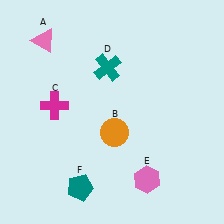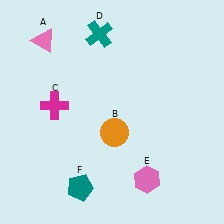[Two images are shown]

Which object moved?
The teal cross (D) moved up.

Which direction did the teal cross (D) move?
The teal cross (D) moved up.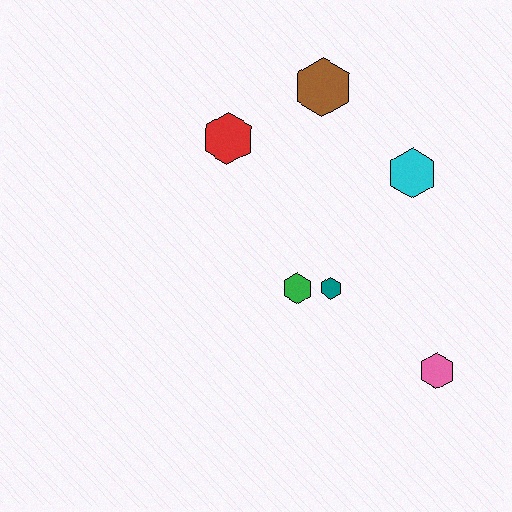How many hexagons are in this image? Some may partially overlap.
There are 6 hexagons.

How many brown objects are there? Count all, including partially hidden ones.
There is 1 brown object.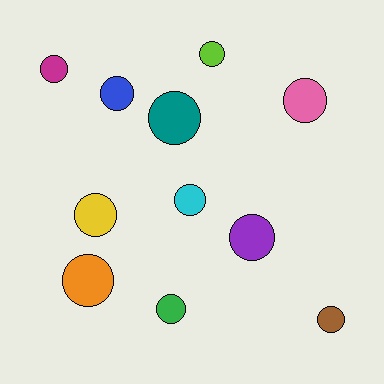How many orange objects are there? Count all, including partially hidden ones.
There is 1 orange object.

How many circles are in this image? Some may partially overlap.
There are 11 circles.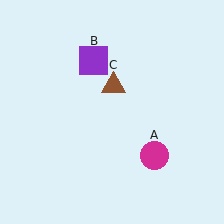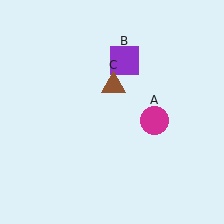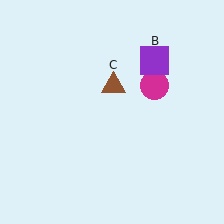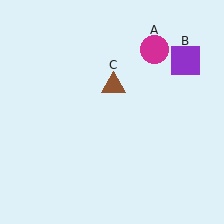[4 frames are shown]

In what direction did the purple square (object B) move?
The purple square (object B) moved right.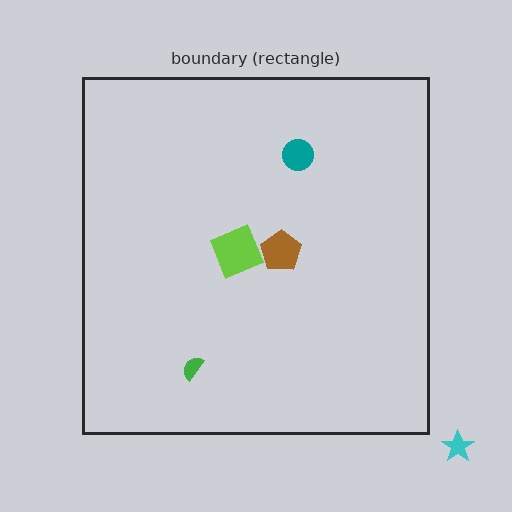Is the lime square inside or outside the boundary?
Inside.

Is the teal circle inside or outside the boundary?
Inside.